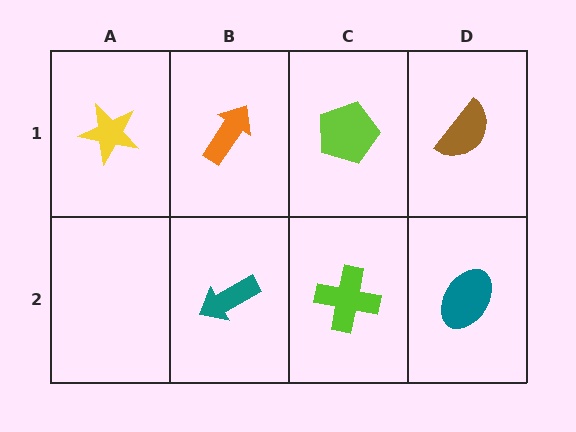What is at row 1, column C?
A lime pentagon.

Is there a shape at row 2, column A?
No, that cell is empty.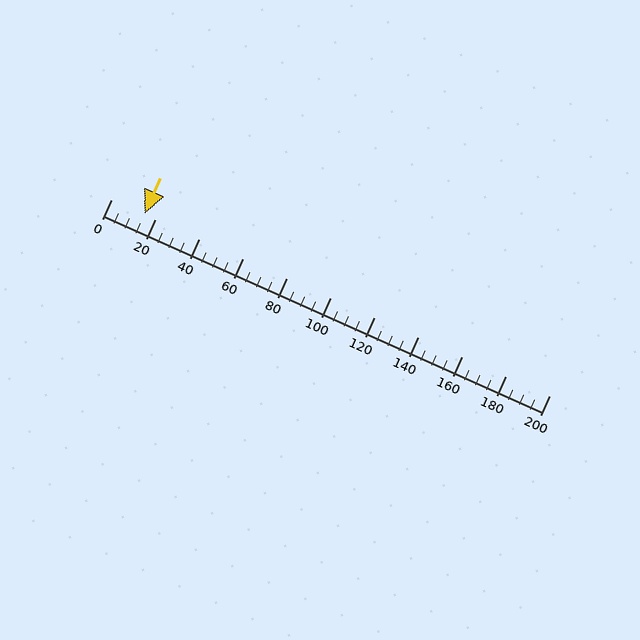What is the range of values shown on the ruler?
The ruler shows values from 0 to 200.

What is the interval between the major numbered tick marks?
The major tick marks are spaced 20 units apart.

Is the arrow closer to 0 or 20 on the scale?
The arrow is closer to 20.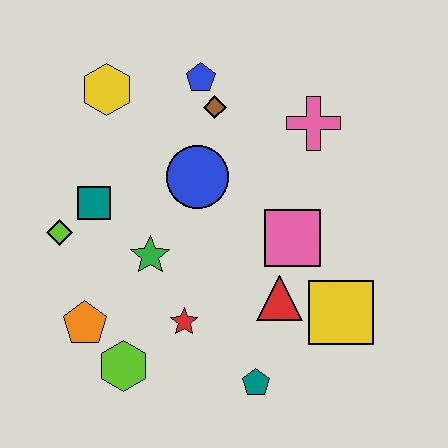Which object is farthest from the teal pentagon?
The yellow hexagon is farthest from the teal pentagon.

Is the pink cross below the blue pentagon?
Yes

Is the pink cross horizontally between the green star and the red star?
No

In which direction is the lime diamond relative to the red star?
The lime diamond is to the left of the red star.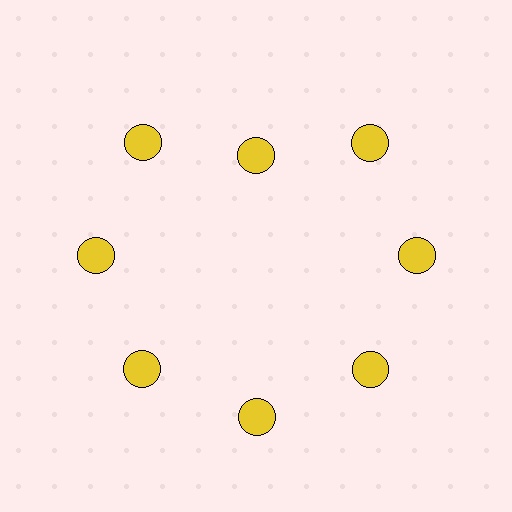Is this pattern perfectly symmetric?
No. The 8 yellow circles are arranged in a ring, but one element near the 12 o'clock position is pulled inward toward the center, breaking the 8-fold rotational symmetry.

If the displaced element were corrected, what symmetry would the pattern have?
It would have 8-fold rotational symmetry — the pattern would map onto itself every 45 degrees.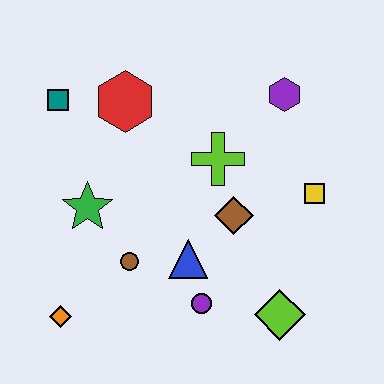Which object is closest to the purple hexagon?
The lime cross is closest to the purple hexagon.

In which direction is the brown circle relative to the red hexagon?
The brown circle is below the red hexagon.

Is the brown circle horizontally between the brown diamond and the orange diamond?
Yes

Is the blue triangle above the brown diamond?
No